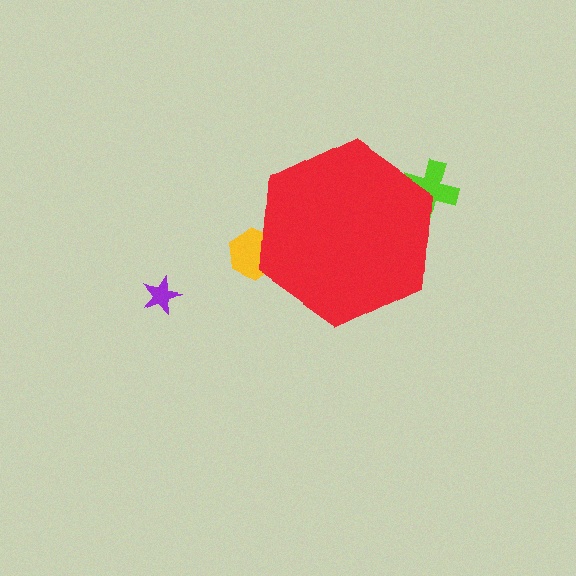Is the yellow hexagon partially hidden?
Yes, the yellow hexagon is partially hidden behind the red hexagon.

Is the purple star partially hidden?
No, the purple star is fully visible.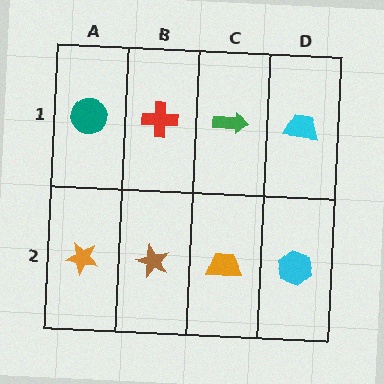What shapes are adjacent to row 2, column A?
A teal circle (row 1, column A), a brown star (row 2, column B).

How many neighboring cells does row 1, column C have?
3.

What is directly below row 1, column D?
A cyan hexagon.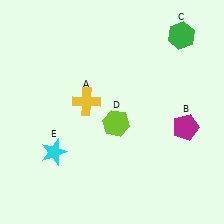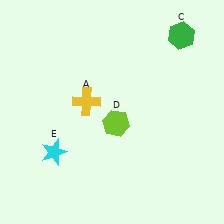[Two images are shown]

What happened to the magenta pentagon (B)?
The magenta pentagon (B) was removed in Image 2. It was in the bottom-right area of Image 1.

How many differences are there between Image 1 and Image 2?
There is 1 difference between the two images.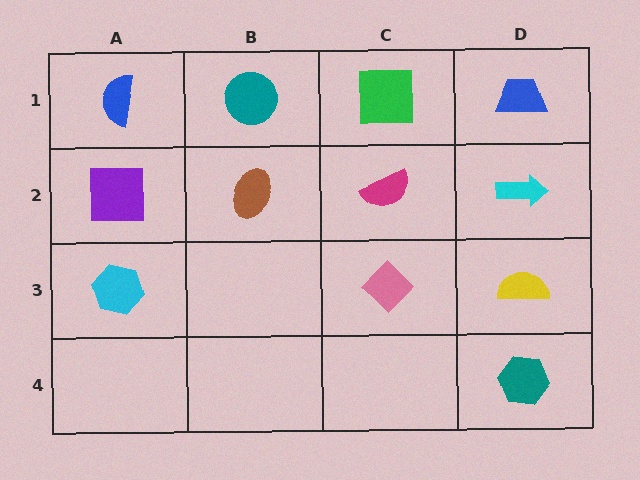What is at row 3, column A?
A cyan hexagon.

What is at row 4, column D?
A teal hexagon.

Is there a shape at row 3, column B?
No, that cell is empty.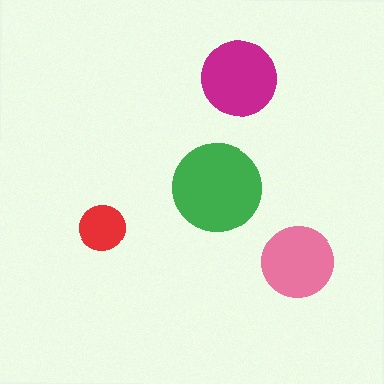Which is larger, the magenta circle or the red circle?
The magenta one.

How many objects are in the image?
There are 4 objects in the image.